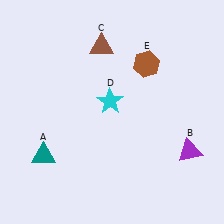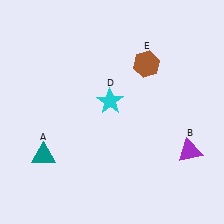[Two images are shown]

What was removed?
The brown triangle (C) was removed in Image 2.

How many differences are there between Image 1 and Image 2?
There is 1 difference between the two images.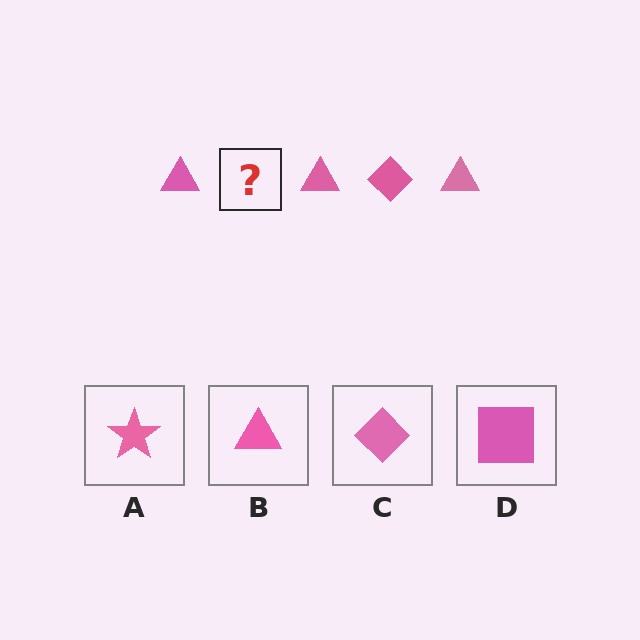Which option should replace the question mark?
Option C.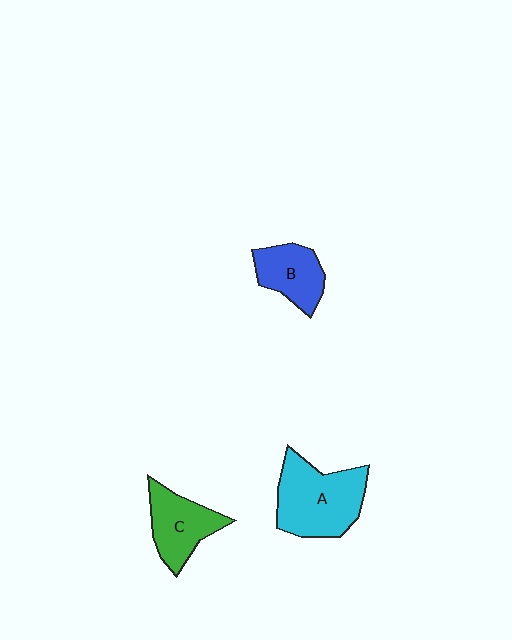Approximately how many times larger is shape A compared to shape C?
Approximately 1.5 times.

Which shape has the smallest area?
Shape B (blue).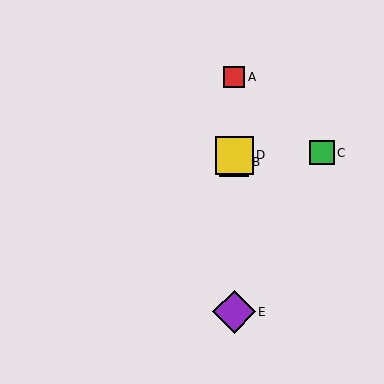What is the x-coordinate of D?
Object D is at x≈234.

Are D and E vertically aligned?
Yes, both are at x≈234.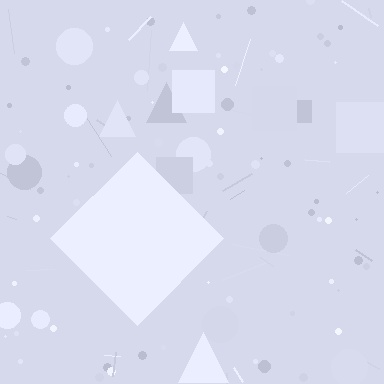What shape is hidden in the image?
A diamond is hidden in the image.